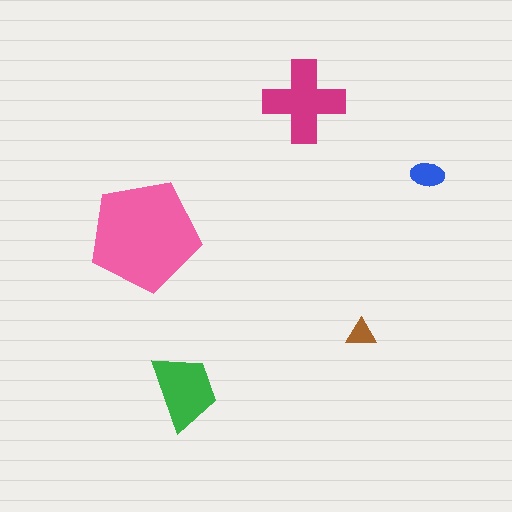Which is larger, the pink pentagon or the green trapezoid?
The pink pentagon.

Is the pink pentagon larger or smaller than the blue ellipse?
Larger.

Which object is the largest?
The pink pentagon.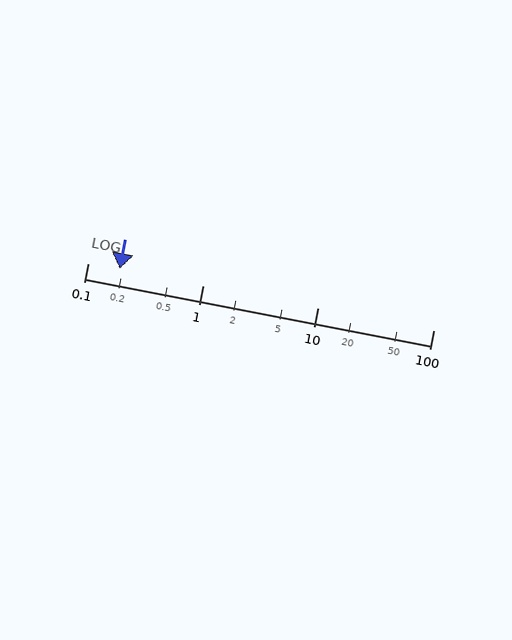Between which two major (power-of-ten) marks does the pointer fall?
The pointer is between 0.1 and 1.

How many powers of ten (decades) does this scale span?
The scale spans 3 decades, from 0.1 to 100.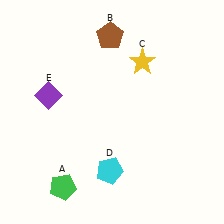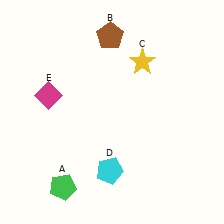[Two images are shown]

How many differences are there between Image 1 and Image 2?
There is 1 difference between the two images.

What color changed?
The diamond (E) changed from purple in Image 1 to magenta in Image 2.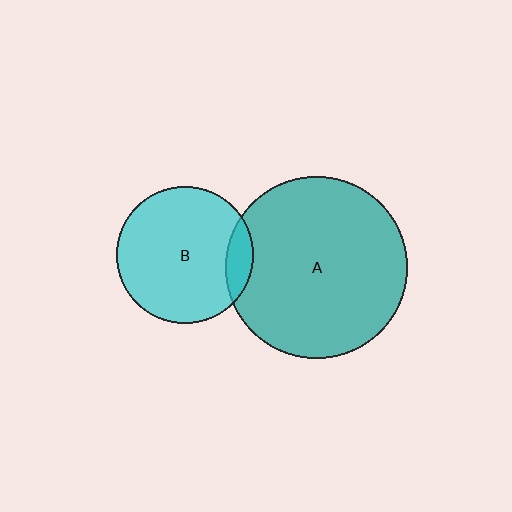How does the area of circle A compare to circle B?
Approximately 1.8 times.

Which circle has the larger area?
Circle A (teal).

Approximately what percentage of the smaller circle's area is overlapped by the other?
Approximately 10%.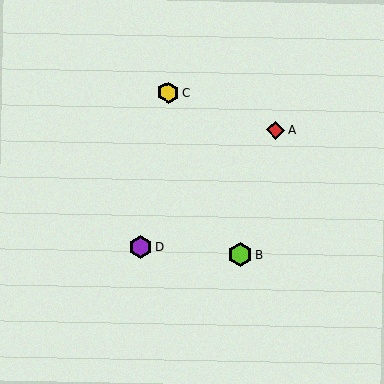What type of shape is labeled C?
Shape C is a yellow hexagon.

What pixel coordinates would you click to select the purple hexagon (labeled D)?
Click at (140, 247) to select the purple hexagon D.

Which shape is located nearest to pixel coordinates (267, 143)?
The red diamond (labeled A) at (276, 130) is nearest to that location.